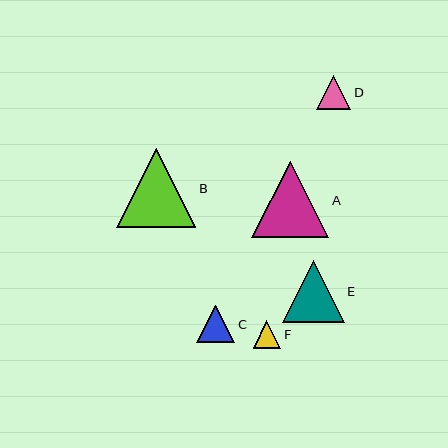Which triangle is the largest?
Triangle B is the largest with a size of approximately 79 pixels.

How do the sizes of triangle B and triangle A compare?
Triangle B and triangle A are approximately the same size.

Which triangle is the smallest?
Triangle F is the smallest with a size of approximately 28 pixels.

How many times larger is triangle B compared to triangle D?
Triangle B is approximately 2.3 times the size of triangle D.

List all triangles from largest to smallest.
From largest to smallest: B, A, E, C, D, F.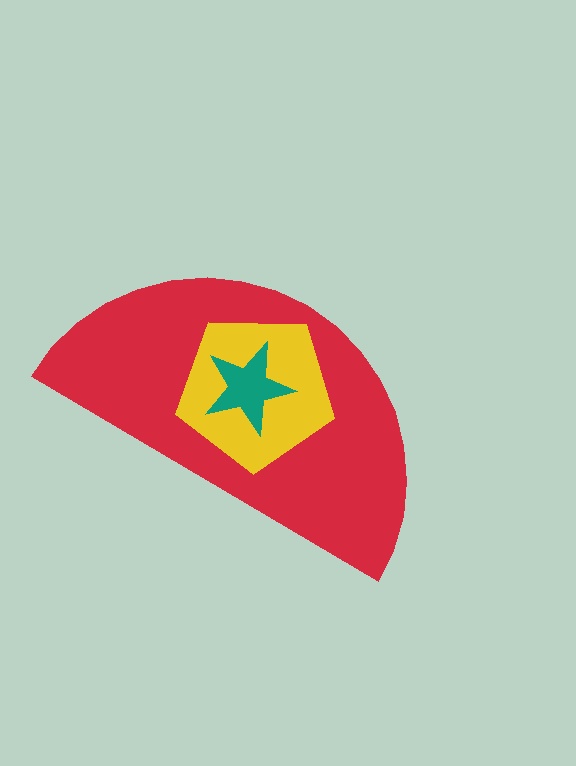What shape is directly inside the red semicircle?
The yellow pentagon.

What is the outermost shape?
The red semicircle.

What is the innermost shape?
The teal star.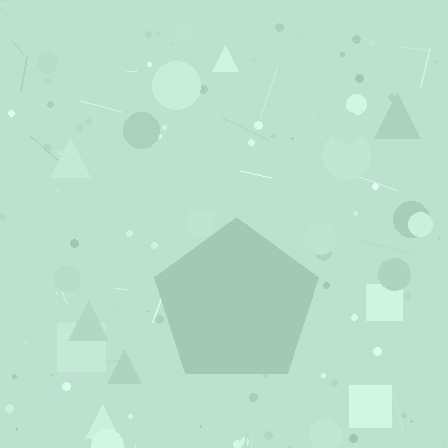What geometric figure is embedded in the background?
A pentagon is embedded in the background.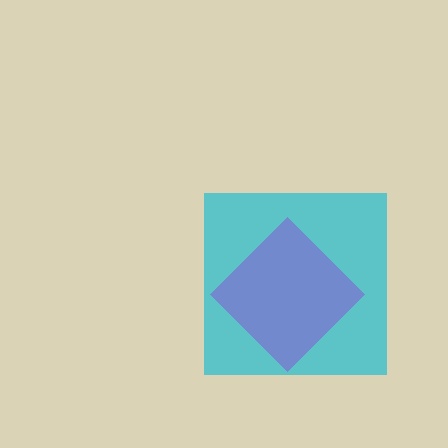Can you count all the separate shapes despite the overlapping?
Yes, there are 2 separate shapes.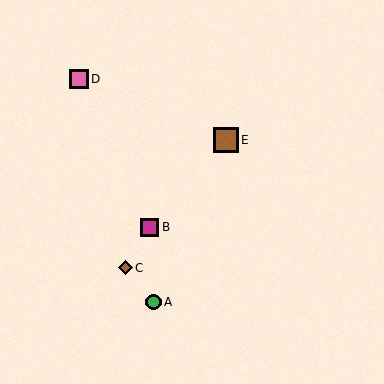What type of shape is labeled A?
Shape A is a green circle.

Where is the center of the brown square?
The center of the brown square is at (226, 140).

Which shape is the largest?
The brown square (labeled E) is the largest.